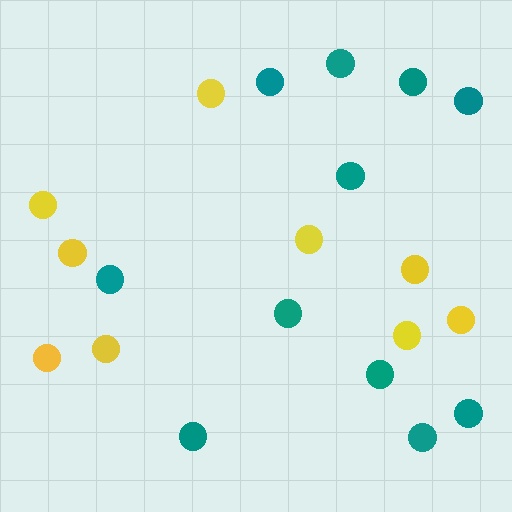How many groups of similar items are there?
There are 2 groups: one group of teal circles (11) and one group of yellow circles (9).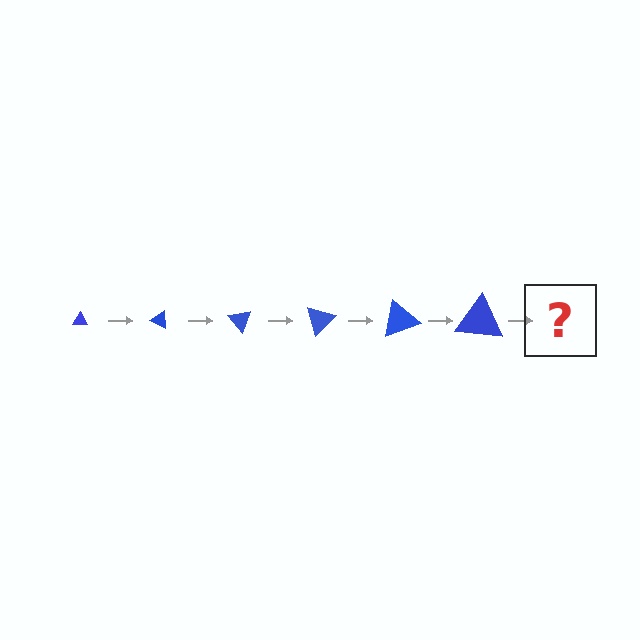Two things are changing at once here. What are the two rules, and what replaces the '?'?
The two rules are that the triangle grows larger each step and it rotates 25 degrees each step. The '?' should be a triangle, larger than the previous one and rotated 150 degrees from the start.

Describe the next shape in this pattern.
It should be a triangle, larger than the previous one and rotated 150 degrees from the start.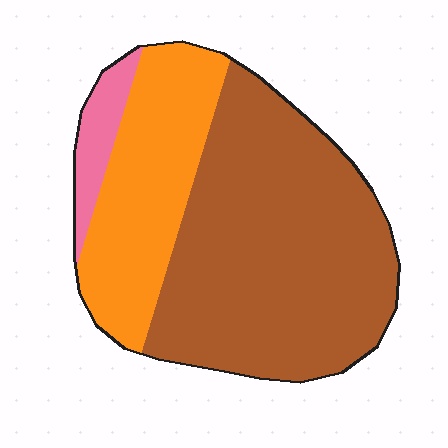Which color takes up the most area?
Brown, at roughly 65%.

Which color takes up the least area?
Pink, at roughly 5%.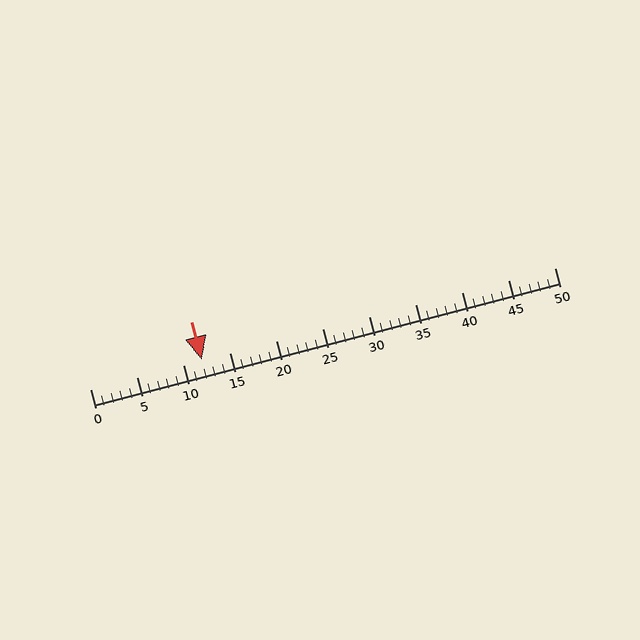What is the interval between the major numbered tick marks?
The major tick marks are spaced 5 units apart.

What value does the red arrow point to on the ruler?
The red arrow points to approximately 12.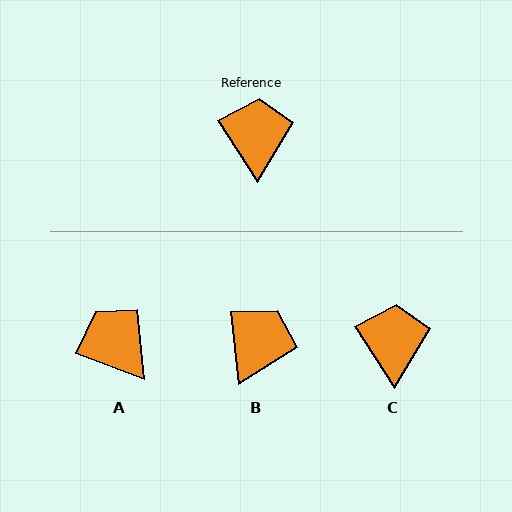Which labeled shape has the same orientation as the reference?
C.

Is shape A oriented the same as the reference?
No, it is off by about 37 degrees.